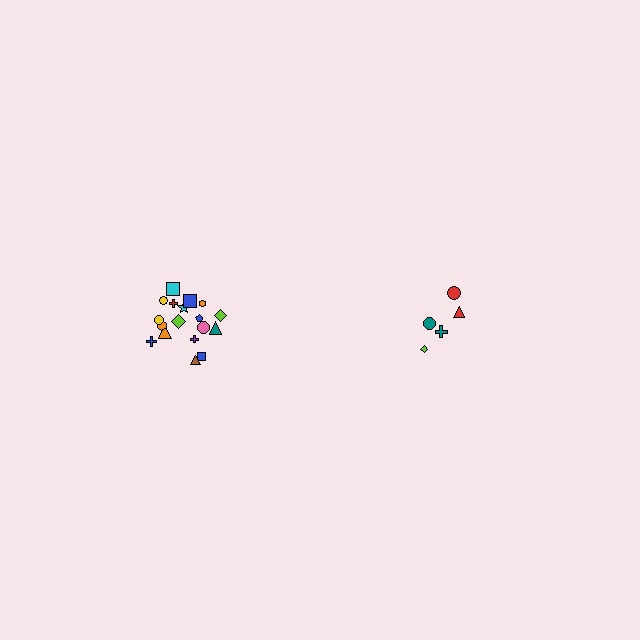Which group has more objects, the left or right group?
The left group.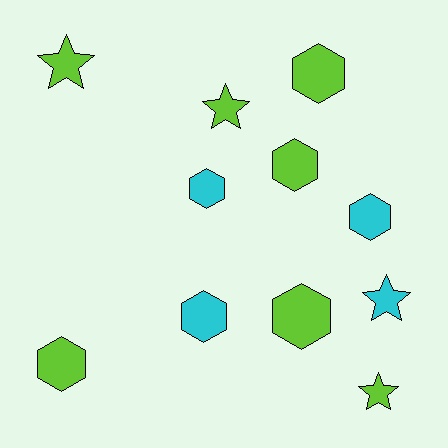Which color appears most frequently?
Lime, with 7 objects.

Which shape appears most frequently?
Hexagon, with 7 objects.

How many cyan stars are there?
There is 1 cyan star.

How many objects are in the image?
There are 11 objects.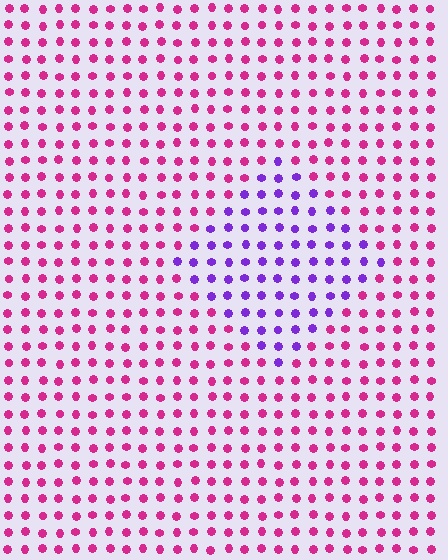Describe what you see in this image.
The image is filled with small magenta elements in a uniform arrangement. A diamond-shaped region is visible where the elements are tinted to a slightly different hue, forming a subtle color boundary.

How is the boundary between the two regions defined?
The boundary is defined purely by a slight shift in hue (about 55 degrees). Spacing, size, and orientation are identical on both sides.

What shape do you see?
I see a diamond.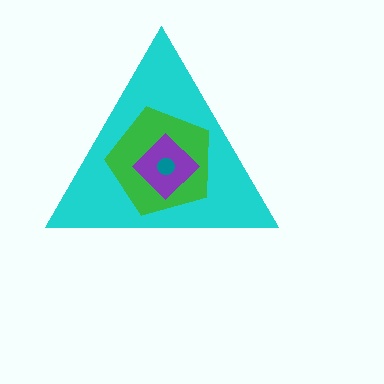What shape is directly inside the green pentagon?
The purple diamond.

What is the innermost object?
The teal circle.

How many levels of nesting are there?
4.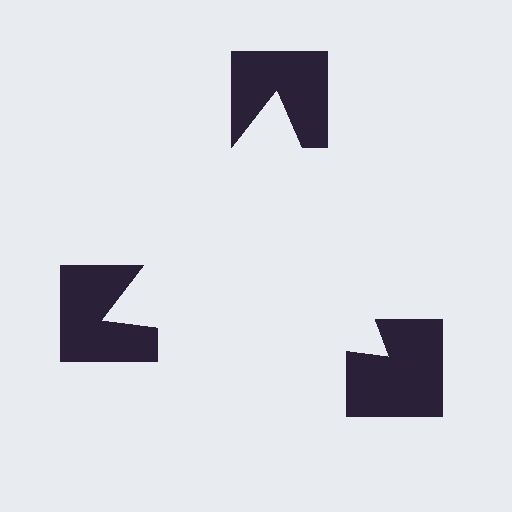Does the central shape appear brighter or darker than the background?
It typically appears slightly brighter than the background, even though no actual brightness change is drawn.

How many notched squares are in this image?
There are 3 — one at each vertex of the illusory triangle.